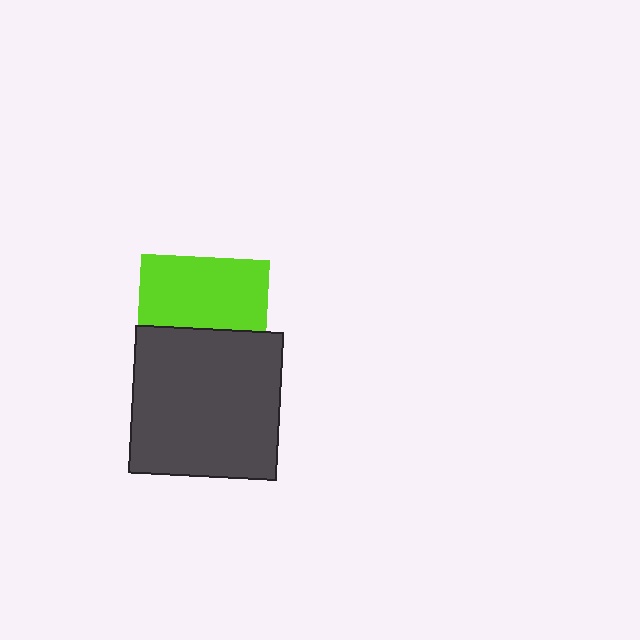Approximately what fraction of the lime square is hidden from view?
Roughly 45% of the lime square is hidden behind the dark gray square.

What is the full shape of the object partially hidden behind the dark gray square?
The partially hidden object is a lime square.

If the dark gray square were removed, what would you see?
You would see the complete lime square.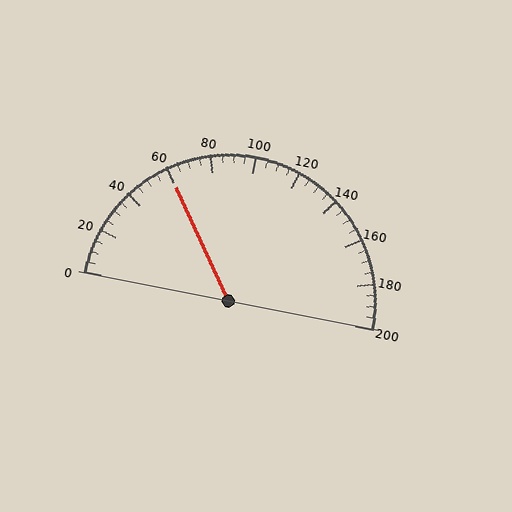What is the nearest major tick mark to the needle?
The nearest major tick mark is 60.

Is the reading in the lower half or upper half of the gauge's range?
The reading is in the lower half of the range (0 to 200).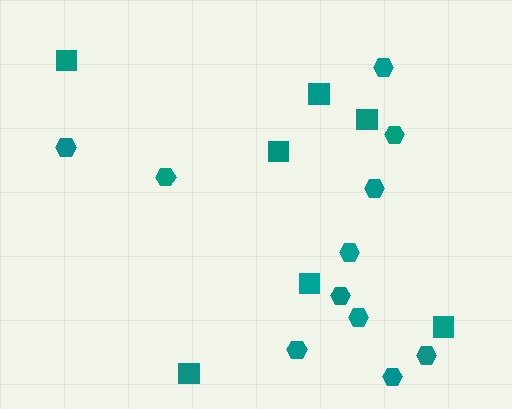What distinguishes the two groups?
There are 2 groups: one group of squares (7) and one group of hexagons (11).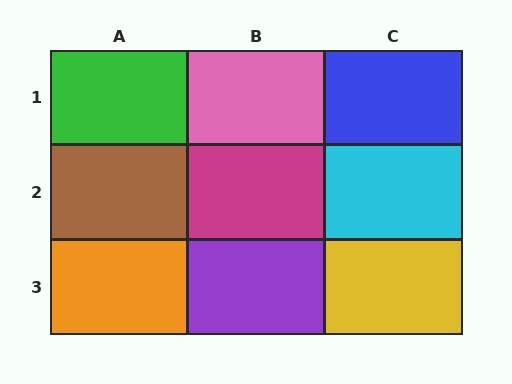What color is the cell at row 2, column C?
Cyan.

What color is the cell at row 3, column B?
Purple.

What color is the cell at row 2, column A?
Brown.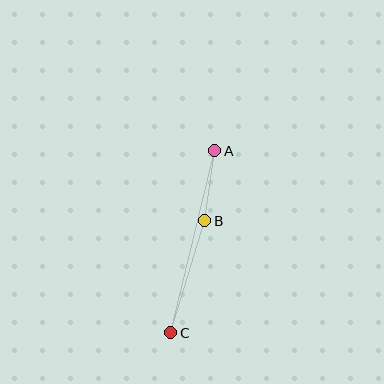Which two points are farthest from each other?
Points A and C are farthest from each other.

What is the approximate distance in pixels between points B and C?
The distance between B and C is approximately 117 pixels.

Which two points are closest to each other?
Points A and B are closest to each other.